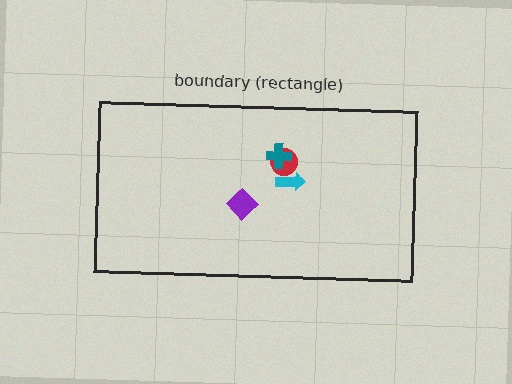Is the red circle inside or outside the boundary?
Inside.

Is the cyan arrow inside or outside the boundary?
Inside.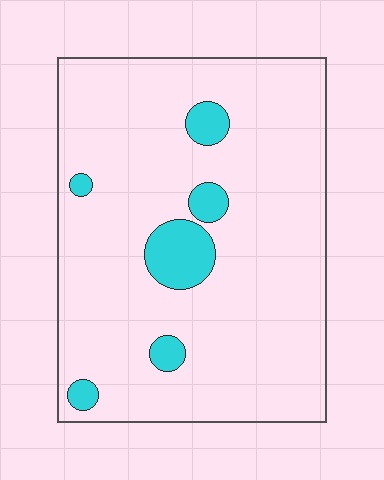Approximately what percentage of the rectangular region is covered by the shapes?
Approximately 10%.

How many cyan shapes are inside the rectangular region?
6.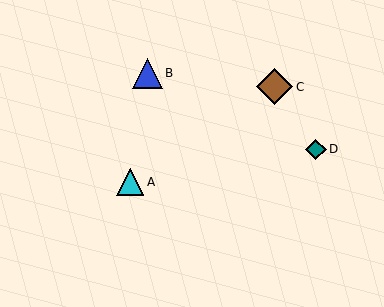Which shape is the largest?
The brown diamond (labeled C) is the largest.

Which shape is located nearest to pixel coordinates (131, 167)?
The cyan triangle (labeled A) at (130, 182) is nearest to that location.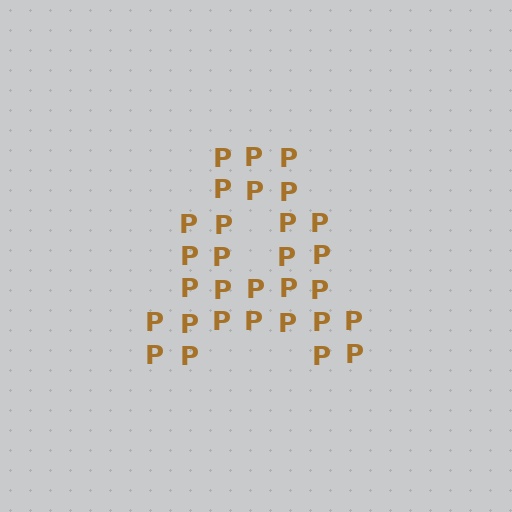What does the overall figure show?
The overall figure shows the letter A.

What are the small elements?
The small elements are letter P's.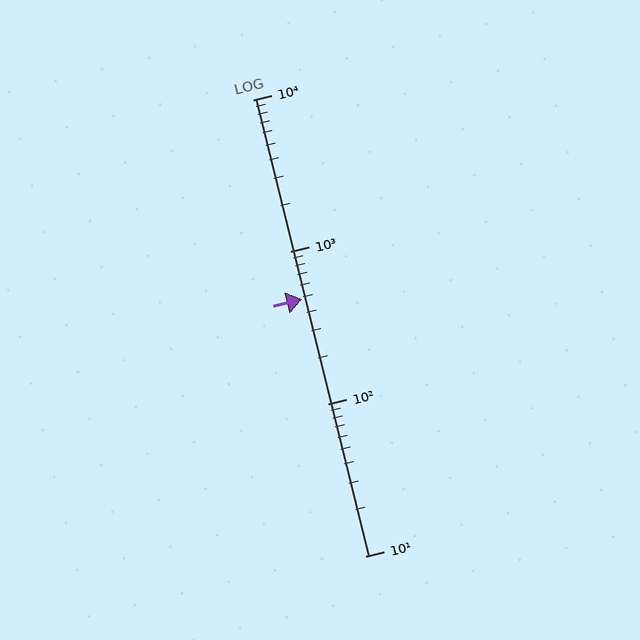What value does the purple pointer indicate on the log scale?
The pointer indicates approximately 490.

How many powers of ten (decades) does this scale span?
The scale spans 3 decades, from 10 to 10000.